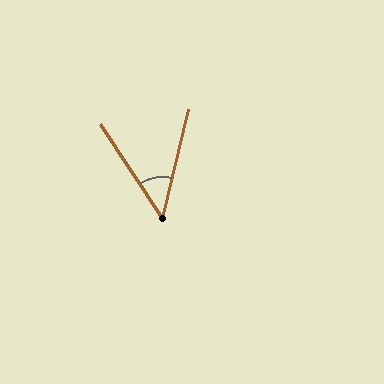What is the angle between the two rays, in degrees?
Approximately 47 degrees.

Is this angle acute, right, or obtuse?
It is acute.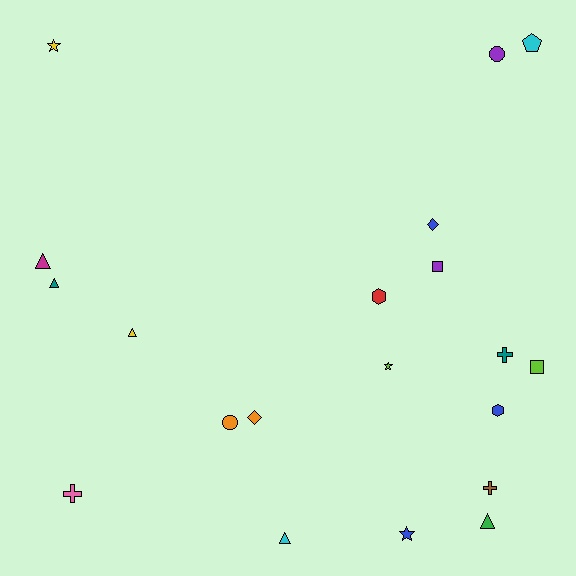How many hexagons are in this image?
There are 2 hexagons.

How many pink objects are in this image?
There is 1 pink object.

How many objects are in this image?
There are 20 objects.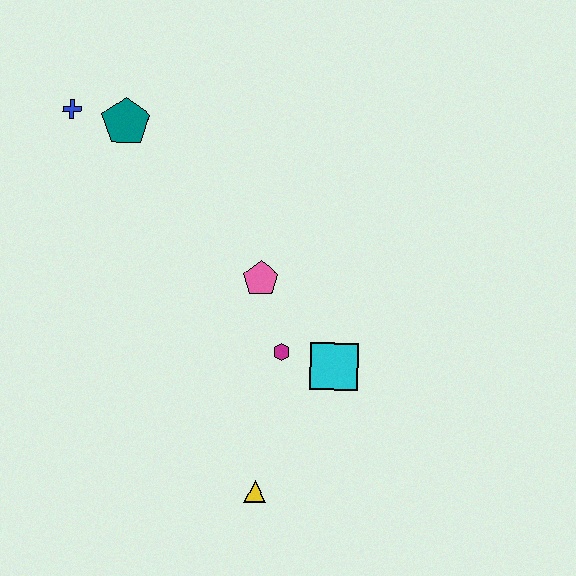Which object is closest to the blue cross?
The teal pentagon is closest to the blue cross.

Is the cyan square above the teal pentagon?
No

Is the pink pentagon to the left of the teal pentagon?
No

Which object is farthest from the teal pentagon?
The yellow triangle is farthest from the teal pentagon.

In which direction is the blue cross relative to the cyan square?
The blue cross is to the left of the cyan square.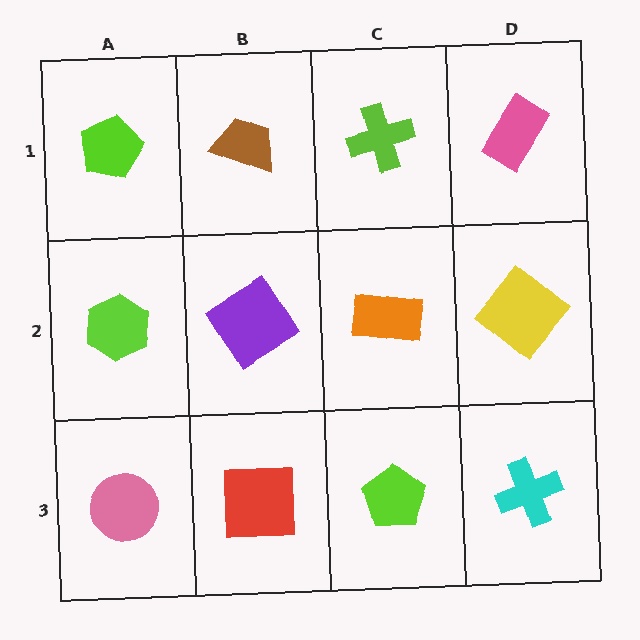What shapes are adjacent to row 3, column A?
A lime hexagon (row 2, column A), a red square (row 3, column B).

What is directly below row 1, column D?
A yellow diamond.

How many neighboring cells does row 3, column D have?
2.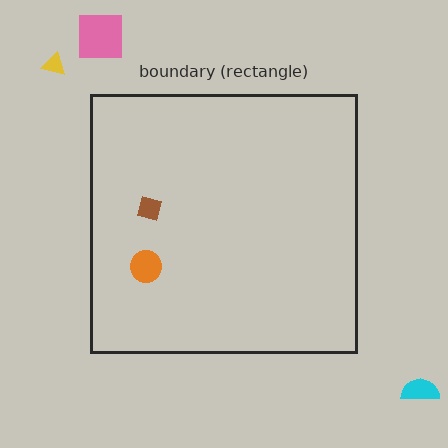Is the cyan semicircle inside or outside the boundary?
Outside.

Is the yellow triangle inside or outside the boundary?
Outside.